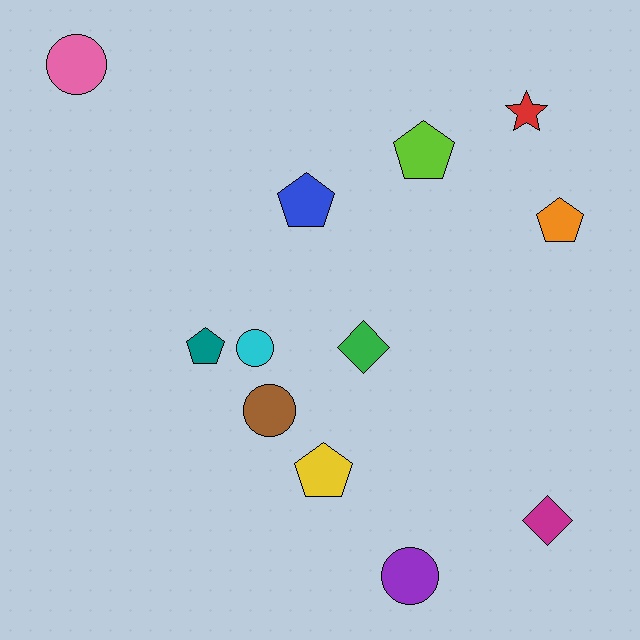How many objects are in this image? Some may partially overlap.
There are 12 objects.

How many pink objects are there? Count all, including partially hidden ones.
There is 1 pink object.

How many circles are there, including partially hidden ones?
There are 4 circles.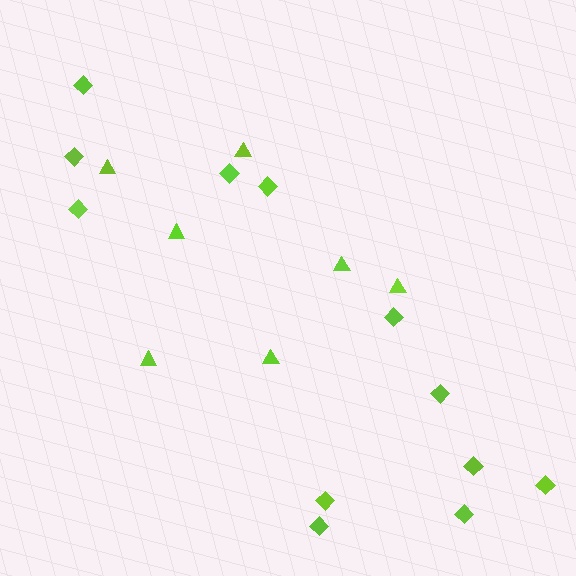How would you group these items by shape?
There are 2 groups: one group of triangles (7) and one group of diamonds (12).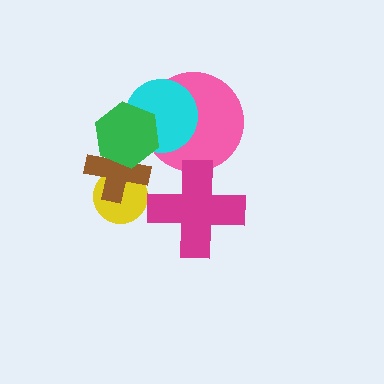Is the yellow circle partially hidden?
Yes, it is partially covered by another shape.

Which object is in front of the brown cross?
The green hexagon is in front of the brown cross.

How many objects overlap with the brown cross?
2 objects overlap with the brown cross.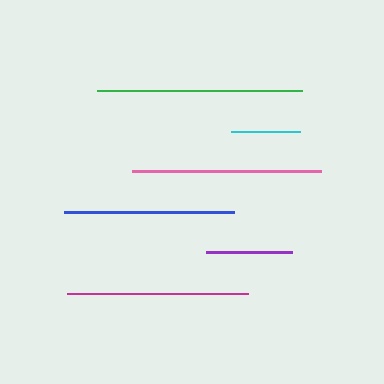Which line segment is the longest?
The green line is the longest at approximately 205 pixels.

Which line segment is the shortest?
The cyan line is the shortest at approximately 69 pixels.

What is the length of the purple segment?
The purple segment is approximately 86 pixels long.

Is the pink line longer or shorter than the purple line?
The pink line is longer than the purple line.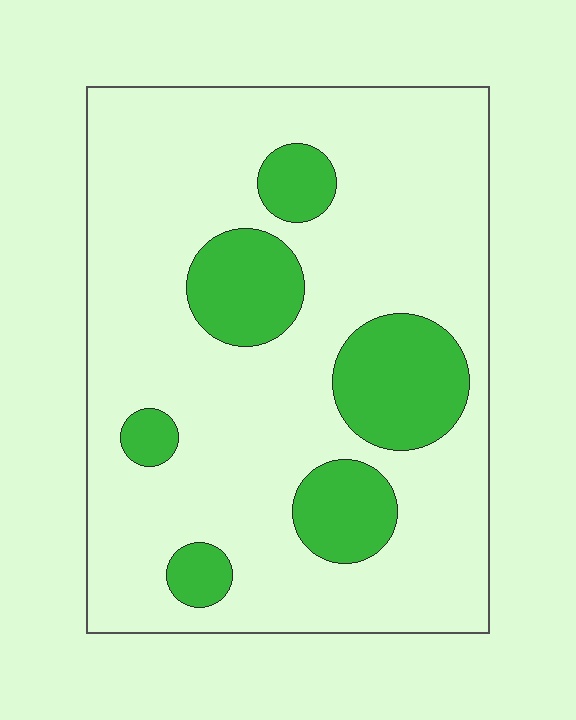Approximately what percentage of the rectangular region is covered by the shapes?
Approximately 20%.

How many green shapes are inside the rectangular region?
6.